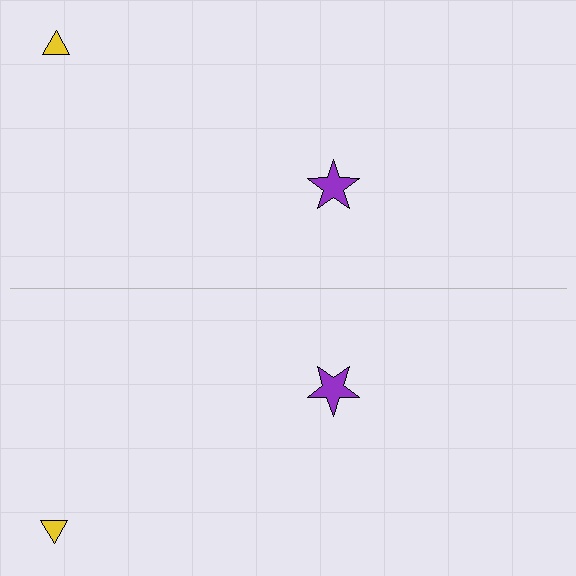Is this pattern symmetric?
Yes, this pattern has bilateral (reflection) symmetry.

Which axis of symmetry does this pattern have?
The pattern has a horizontal axis of symmetry running through the center of the image.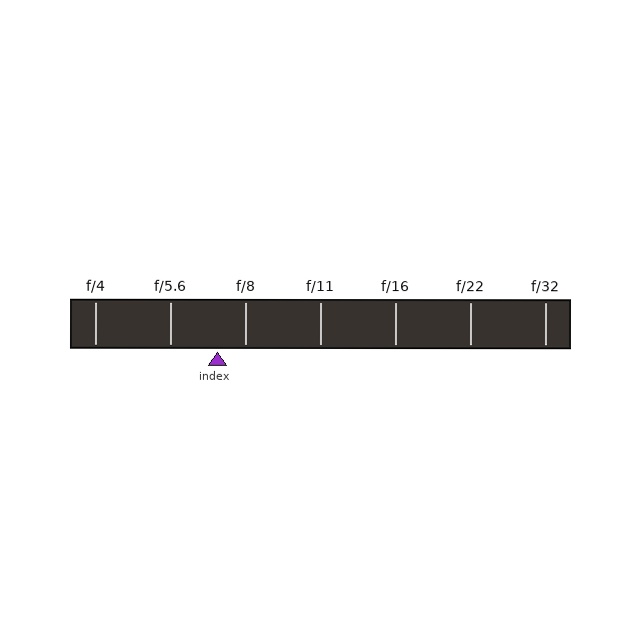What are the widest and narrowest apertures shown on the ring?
The widest aperture shown is f/4 and the narrowest is f/32.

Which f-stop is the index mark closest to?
The index mark is closest to f/8.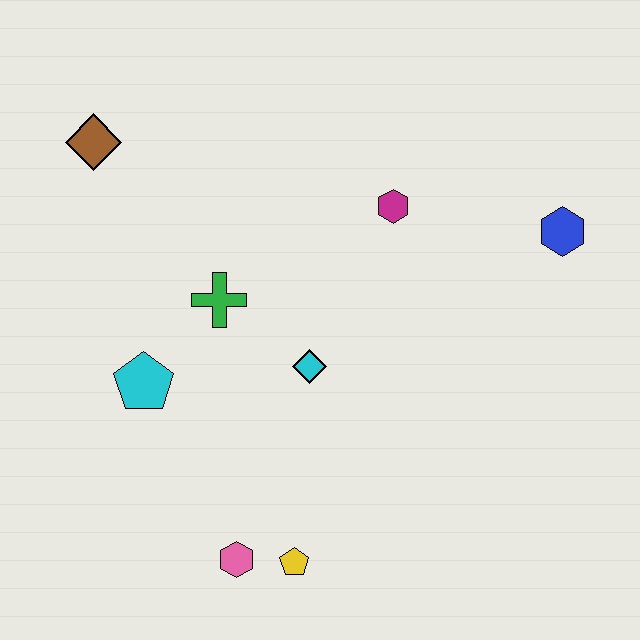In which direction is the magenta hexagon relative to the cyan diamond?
The magenta hexagon is above the cyan diamond.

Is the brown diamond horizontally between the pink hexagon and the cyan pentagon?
No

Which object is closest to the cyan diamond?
The green cross is closest to the cyan diamond.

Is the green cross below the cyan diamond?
No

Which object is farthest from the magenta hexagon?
The pink hexagon is farthest from the magenta hexagon.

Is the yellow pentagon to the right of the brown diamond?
Yes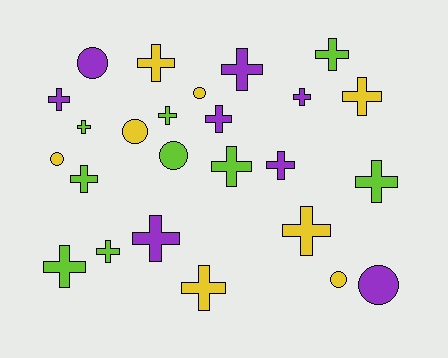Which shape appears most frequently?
Cross, with 18 objects.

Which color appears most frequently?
Lime, with 9 objects.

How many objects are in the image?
There are 25 objects.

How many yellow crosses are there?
There are 4 yellow crosses.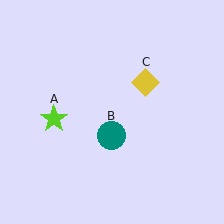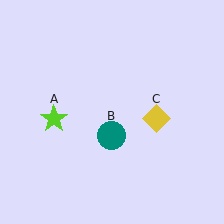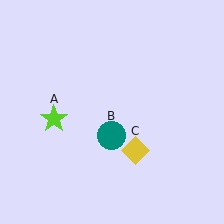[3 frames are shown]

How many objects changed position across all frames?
1 object changed position: yellow diamond (object C).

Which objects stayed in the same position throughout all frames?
Lime star (object A) and teal circle (object B) remained stationary.